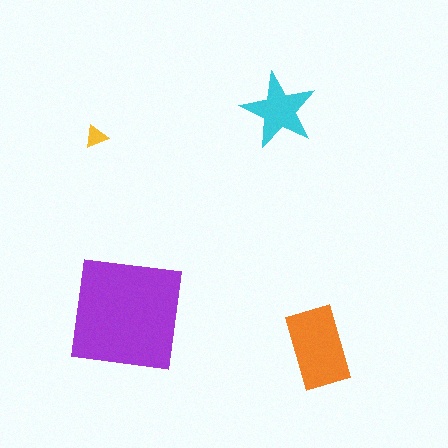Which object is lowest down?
The orange rectangle is bottommost.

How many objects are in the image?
There are 4 objects in the image.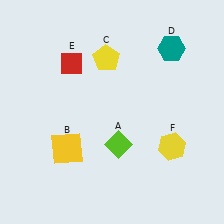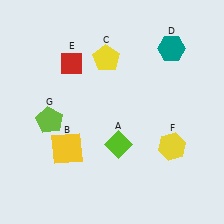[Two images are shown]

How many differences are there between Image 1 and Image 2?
There is 1 difference between the two images.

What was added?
A lime pentagon (G) was added in Image 2.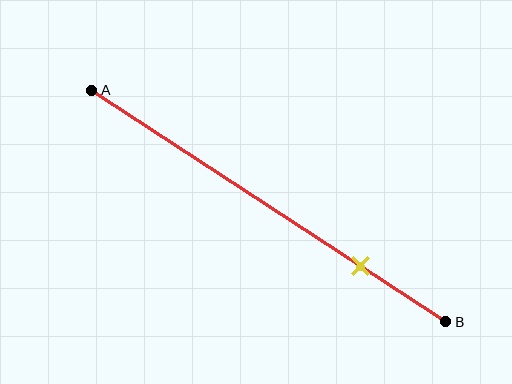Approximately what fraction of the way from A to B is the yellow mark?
The yellow mark is approximately 75% of the way from A to B.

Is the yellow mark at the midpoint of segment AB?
No, the mark is at about 75% from A, not at the 50% midpoint.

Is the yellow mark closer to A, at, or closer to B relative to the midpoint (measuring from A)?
The yellow mark is closer to point B than the midpoint of segment AB.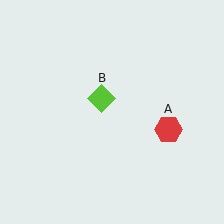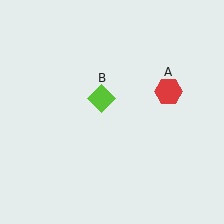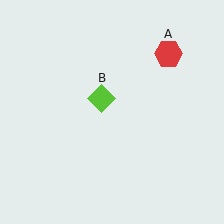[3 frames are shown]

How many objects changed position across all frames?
1 object changed position: red hexagon (object A).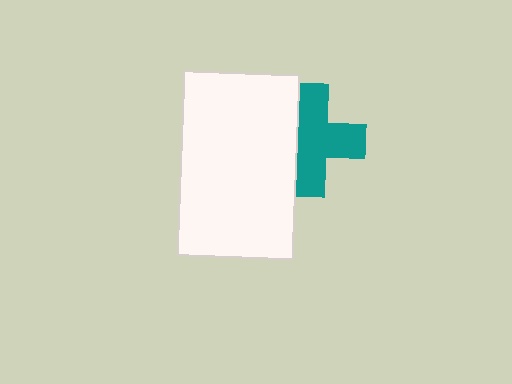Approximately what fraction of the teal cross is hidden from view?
Roughly 31% of the teal cross is hidden behind the white rectangle.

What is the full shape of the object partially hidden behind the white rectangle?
The partially hidden object is a teal cross.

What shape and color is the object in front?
The object in front is a white rectangle.